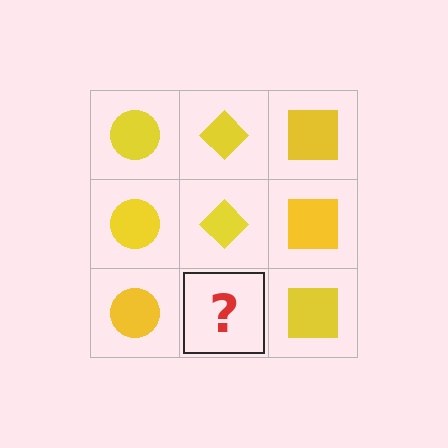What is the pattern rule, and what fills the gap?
The rule is that each column has a consistent shape. The gap should be filled with a yellow diamond.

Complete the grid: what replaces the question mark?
The question mark should be replaced with a yellow diamond.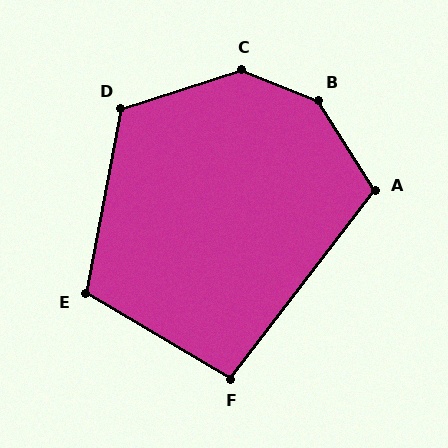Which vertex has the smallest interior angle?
F, at approximately 97 degrees.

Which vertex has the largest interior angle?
B, at approximately 144 degrees.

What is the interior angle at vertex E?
Approximately 110 degrees (obtuse).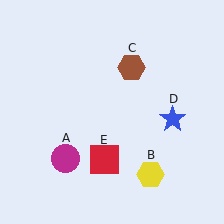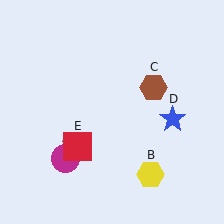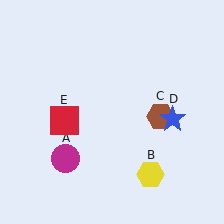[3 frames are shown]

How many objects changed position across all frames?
2 objects changed position: brown hexagon (object C), red square (object E).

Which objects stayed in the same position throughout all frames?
Magenta circle (object A) and yellow hexagon (object B) and blue star (object D) remained stationary.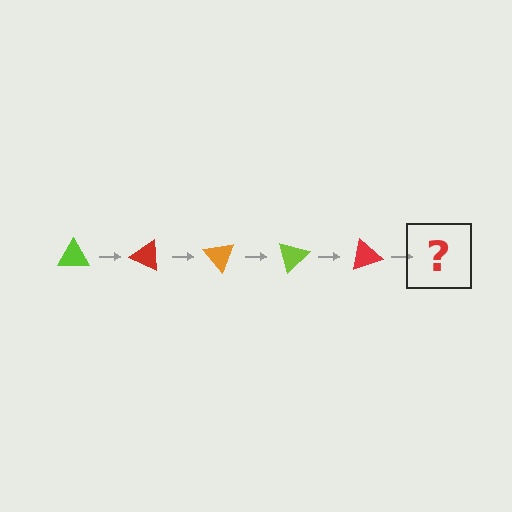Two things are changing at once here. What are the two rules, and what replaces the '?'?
The two rules are that it rotates 25 degrees each step and the color cycles through lime, red, and orange. The '?' should be an orange triangle, rotated 125 degrees from the start.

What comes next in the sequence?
The next element should be an orange triangle, rotated 125 degrees from the start.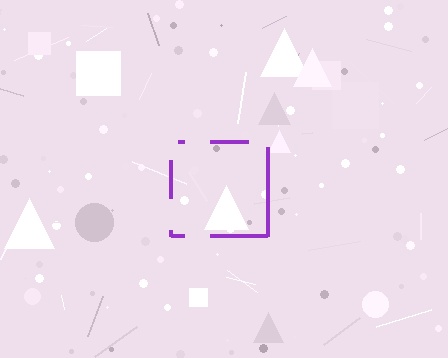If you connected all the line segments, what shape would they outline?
They would outline a square.